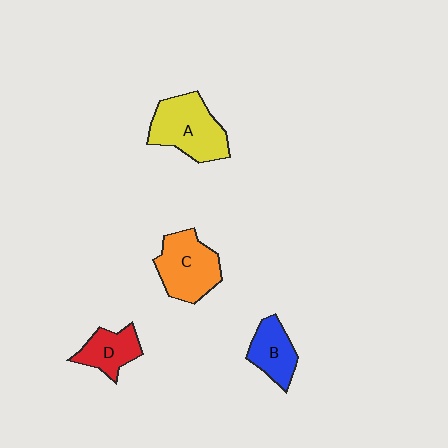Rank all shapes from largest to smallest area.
From largest to smallest: A (yellow), C (orange), B (blue), D (red).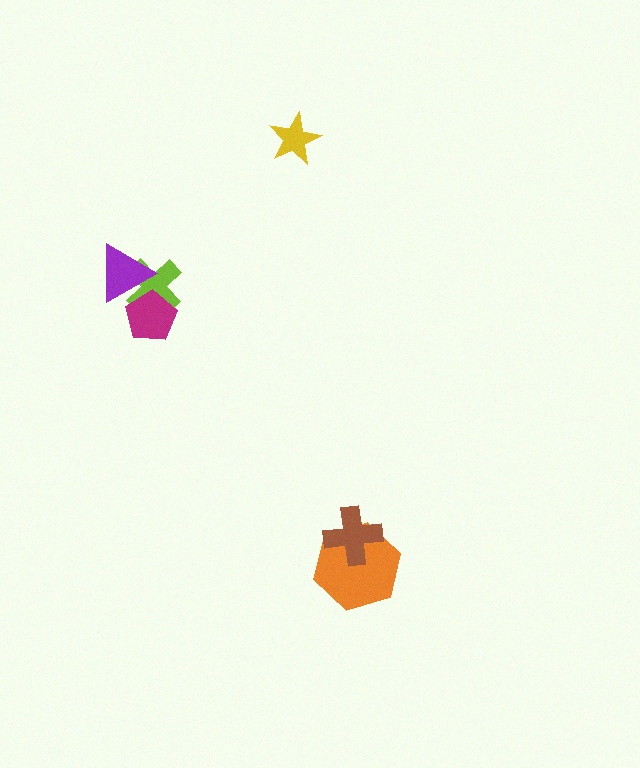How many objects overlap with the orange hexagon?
1 object overlaps with the orange hexagon.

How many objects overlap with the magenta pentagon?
2 objects overlap with the magenta pentagon.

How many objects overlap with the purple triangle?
2 objects overlap with the purple triangle.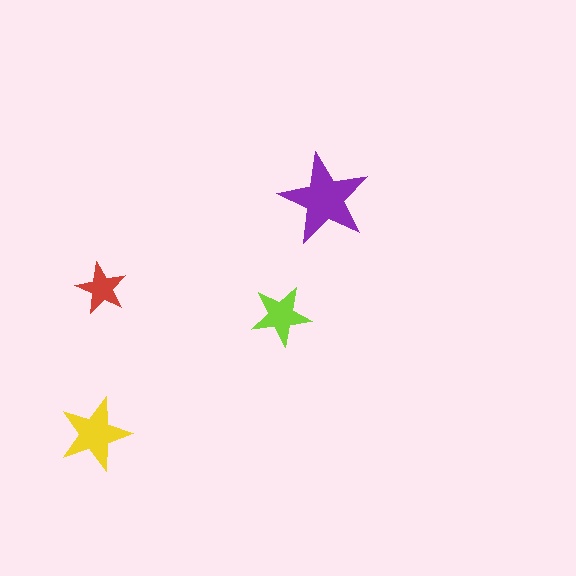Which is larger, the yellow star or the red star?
The yellow one.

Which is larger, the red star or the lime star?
The lime one.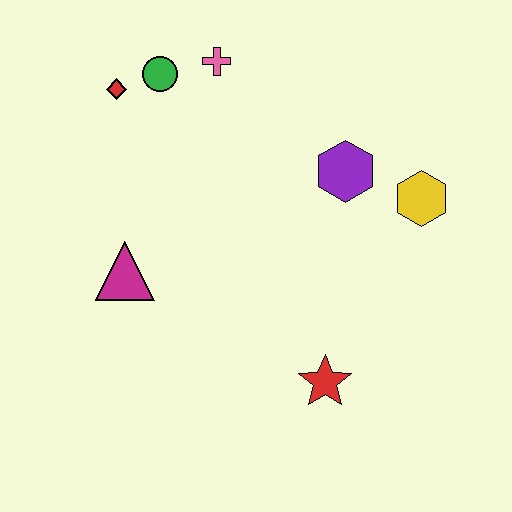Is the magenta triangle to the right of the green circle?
No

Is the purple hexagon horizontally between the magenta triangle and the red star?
No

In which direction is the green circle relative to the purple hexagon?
The green circle is to the left of the purple hexagon.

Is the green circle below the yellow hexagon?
No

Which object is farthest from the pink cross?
The red star is farthest from the pink cross.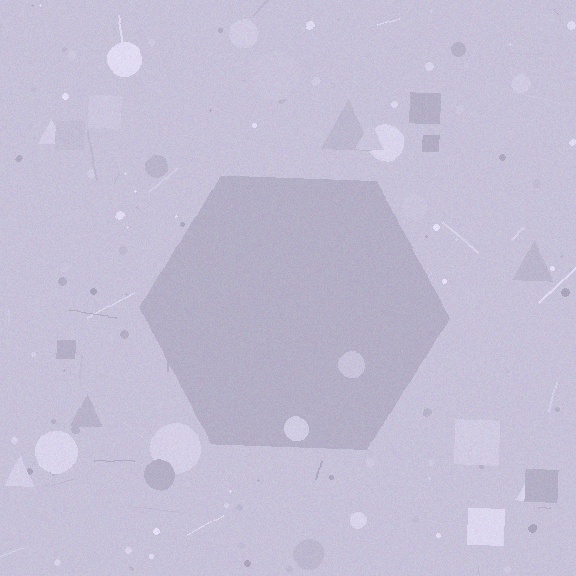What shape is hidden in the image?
A hexagon is hidden in the image.